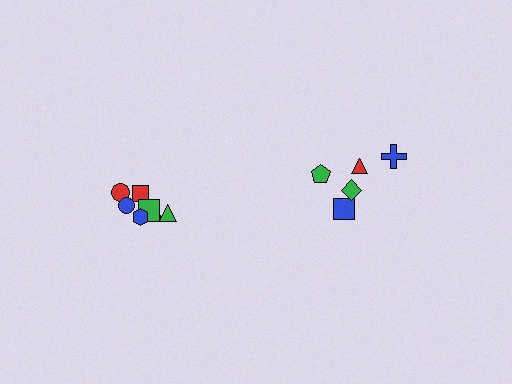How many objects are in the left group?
There are 7 objects.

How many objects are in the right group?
There are 5 objects.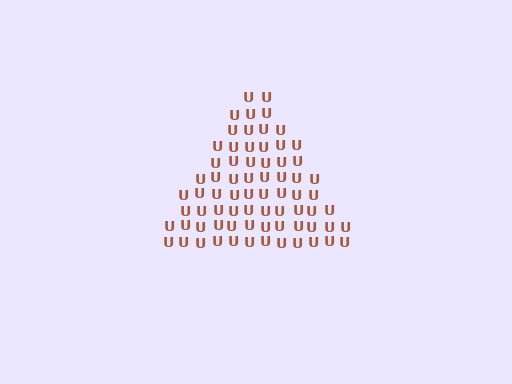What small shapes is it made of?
It is made of small letter U's.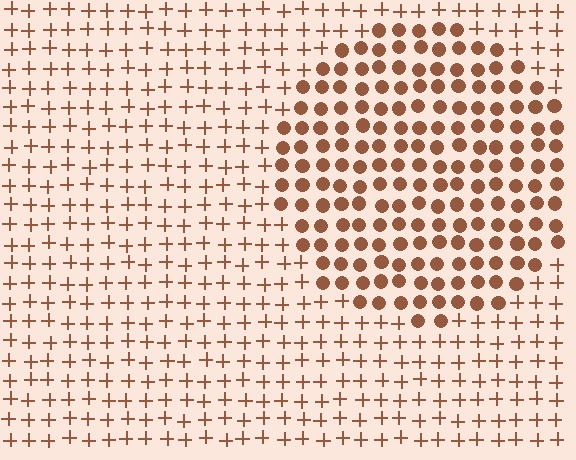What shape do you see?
I see a circle.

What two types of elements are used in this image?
The image uses circles inside the circle region and plus signs outside it.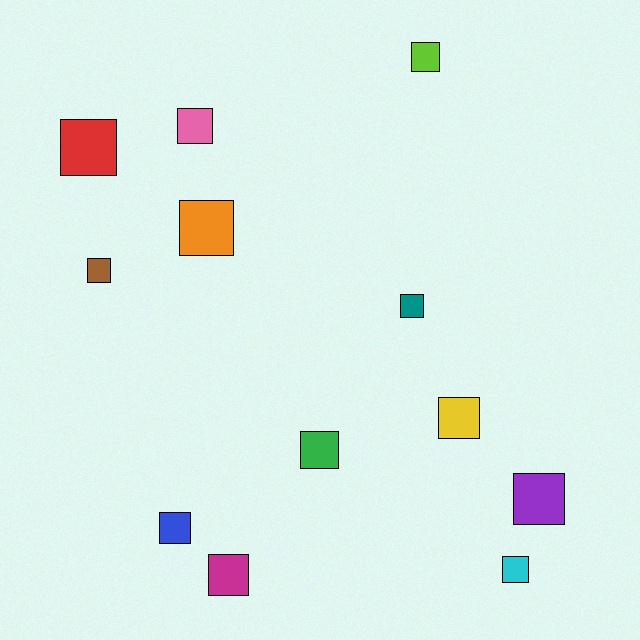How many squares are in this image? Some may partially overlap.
There are 12 squares.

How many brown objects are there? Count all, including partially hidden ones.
There is 1 brown object.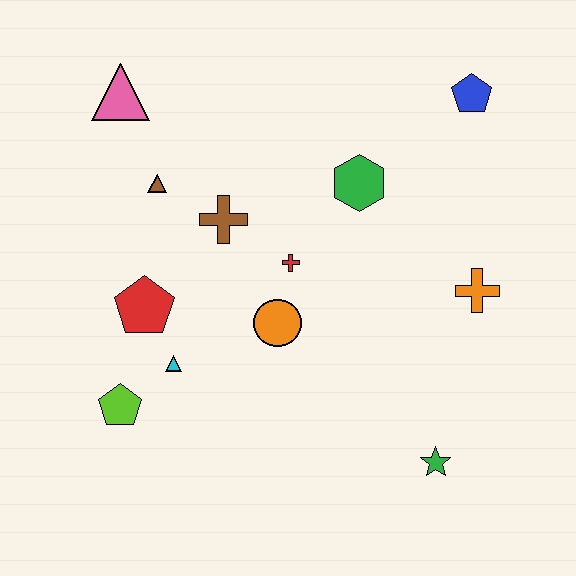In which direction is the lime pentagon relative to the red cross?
The lime pentagon is to the left of the red cross.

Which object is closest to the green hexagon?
The red cross is closest to the green hexagon.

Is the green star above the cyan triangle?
No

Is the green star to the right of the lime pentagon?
Yes